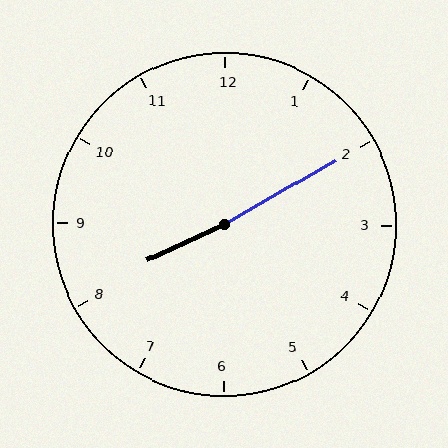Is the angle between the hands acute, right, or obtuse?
It is obtuse.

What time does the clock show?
8:10.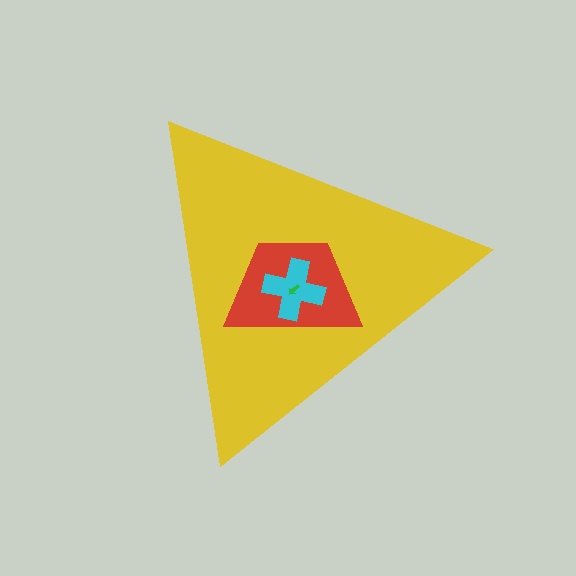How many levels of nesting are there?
4.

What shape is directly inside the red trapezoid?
The cyan cross.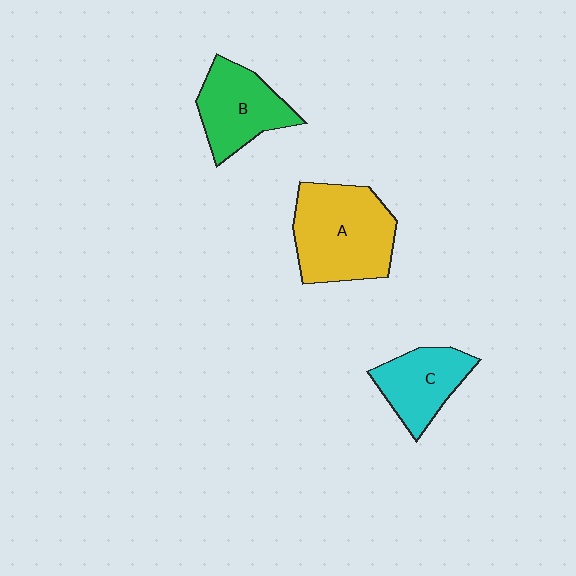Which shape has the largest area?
Shape A (yellow).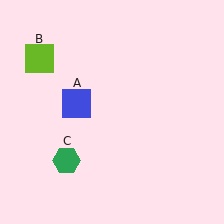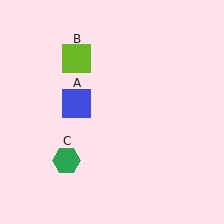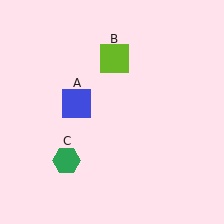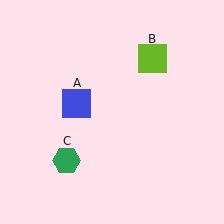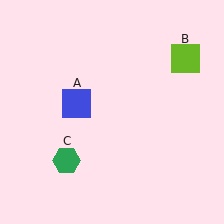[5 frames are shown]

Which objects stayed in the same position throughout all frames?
Blue square (object A) and green hexagon (object C) remained stationary.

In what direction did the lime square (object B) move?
The lime square (object B) moved right.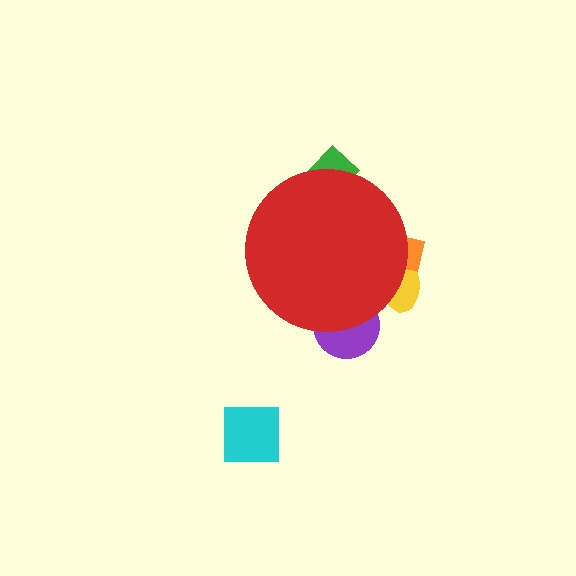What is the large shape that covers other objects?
A red circle.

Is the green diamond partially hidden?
Yes, the green diamond is partially hidden behind the red circle.